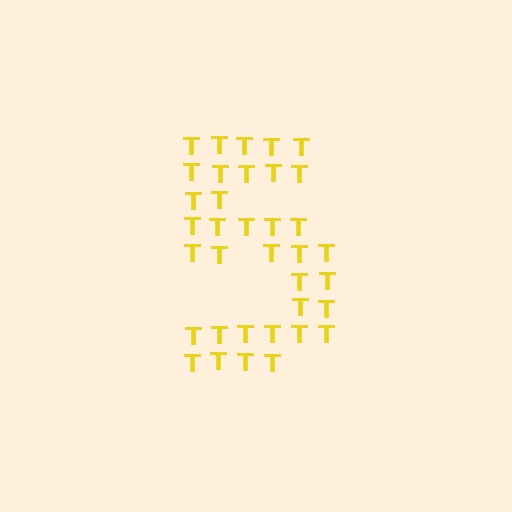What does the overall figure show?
The overall figure shows the digit 5.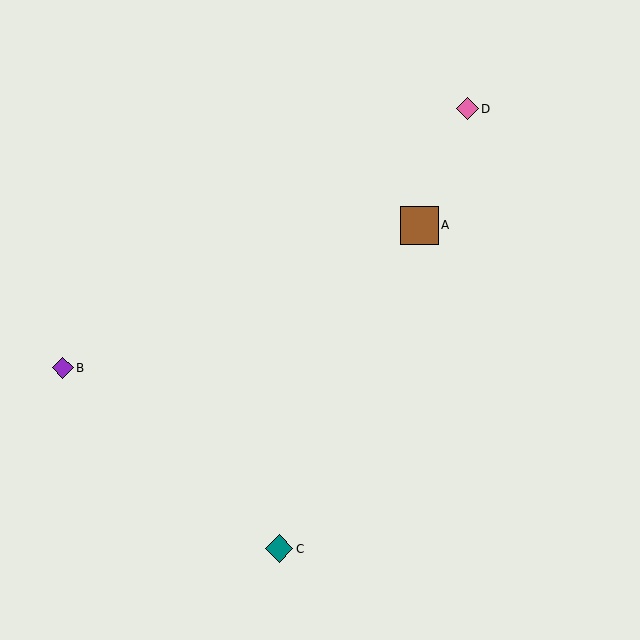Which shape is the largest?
The brown square (labeled A) is the largest.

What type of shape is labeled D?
Shape D is a pink diamond.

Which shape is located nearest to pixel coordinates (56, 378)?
The purple diamond (labeled B) at (63, 368) is nearest to that location.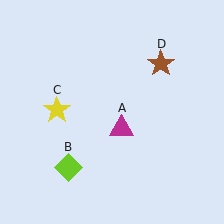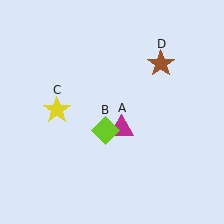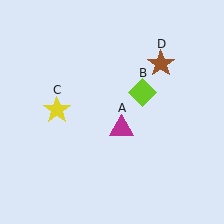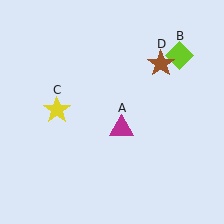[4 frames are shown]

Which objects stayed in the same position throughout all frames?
Magenta triangle (object A) and yellow star (object C) and brown star (object D) remained stationary.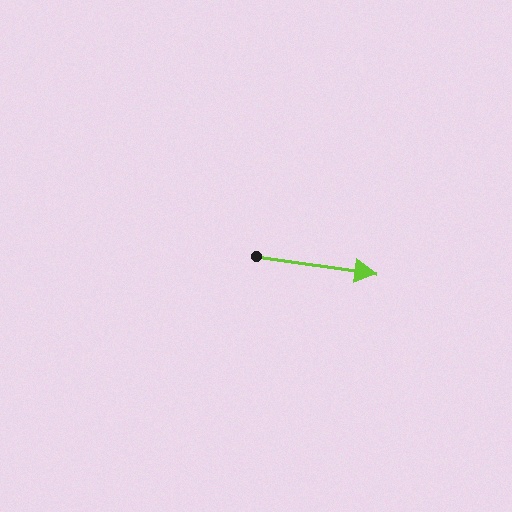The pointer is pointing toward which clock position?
Roughly 3 o'clock.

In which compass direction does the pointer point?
East.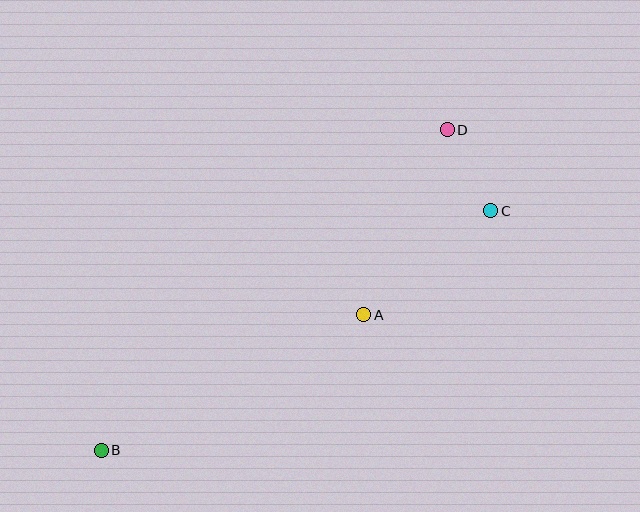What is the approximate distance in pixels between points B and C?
The distance between B and C is approximately 458 pixels.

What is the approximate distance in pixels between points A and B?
The distance between A and B is approximately 296 pixels.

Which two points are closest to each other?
Points C and D are closest to each other.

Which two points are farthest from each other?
Points B and D are farthest from each other.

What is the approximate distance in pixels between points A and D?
The distance between A and D is approximately 203 pixels.